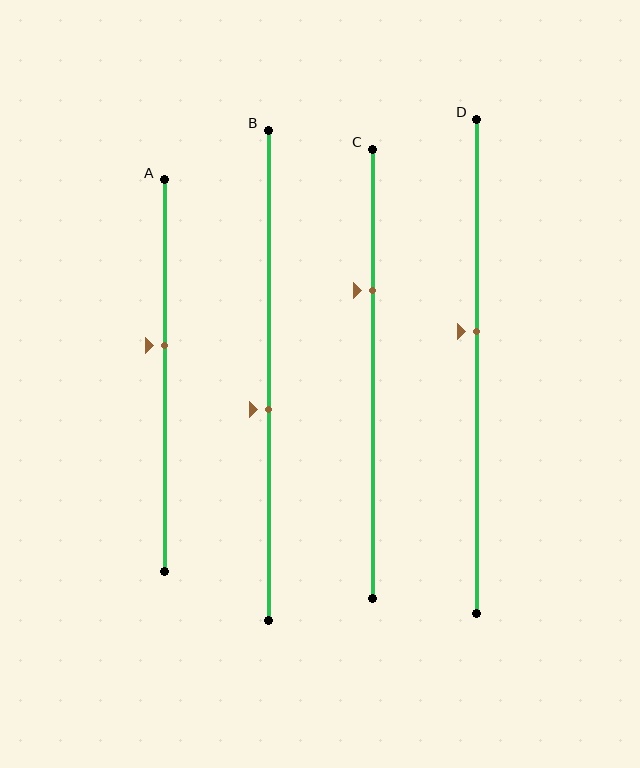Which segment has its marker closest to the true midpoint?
Segment B has its marker closest to the true midpoint.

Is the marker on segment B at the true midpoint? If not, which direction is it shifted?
No, the marker on segment B is shifted downward by about 7% of the segment length.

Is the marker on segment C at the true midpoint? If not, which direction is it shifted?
No, the marker on segment C is shifted upward by about 18% of the segment length.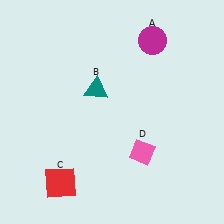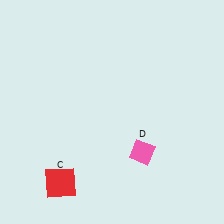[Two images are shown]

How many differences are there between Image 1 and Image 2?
There are 2 differences between the two images.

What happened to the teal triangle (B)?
The teal triangle (B) was removed in Image 2. It was in the top-left area of Image 1.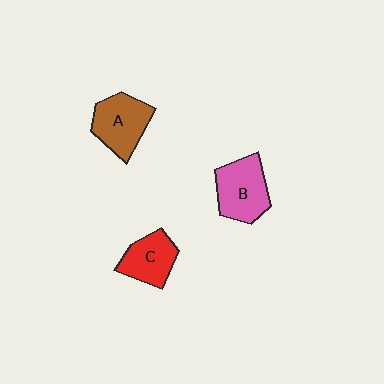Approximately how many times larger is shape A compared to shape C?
Approximately 1.2 times.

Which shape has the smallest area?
Shape C (red).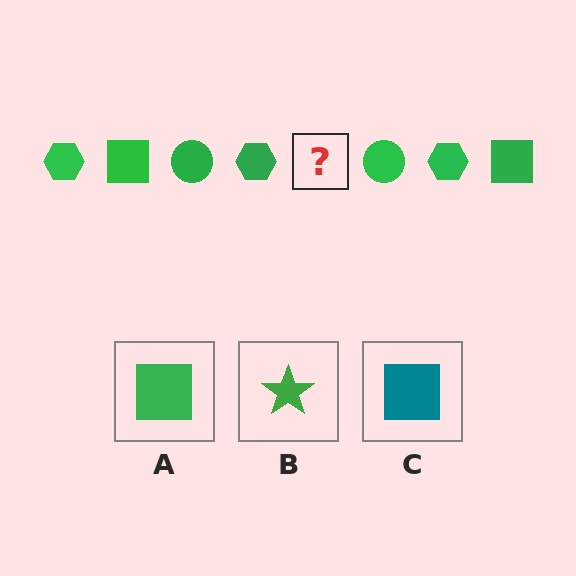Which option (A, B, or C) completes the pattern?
A.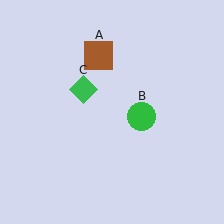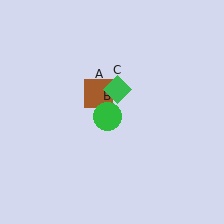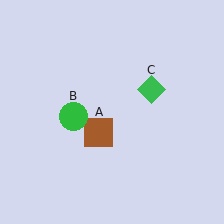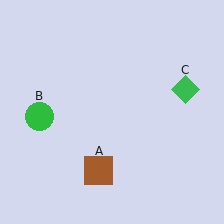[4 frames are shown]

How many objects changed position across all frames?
3 objects changed position: brown square (object A), green circle (object B), green diamond (object C).